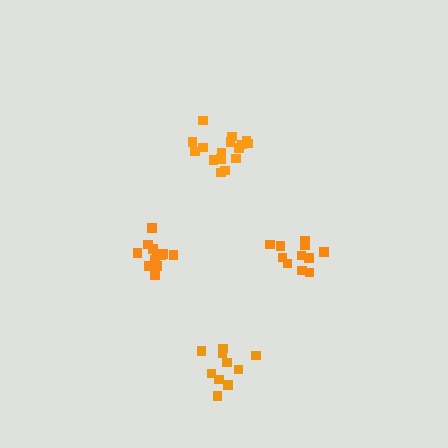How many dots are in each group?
Group 1: 10 dots, Group 2: 16 dots, Group 3: 12 dots, Group 4: 11 dots (49 total).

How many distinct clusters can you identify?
There are 4 distinct clusters.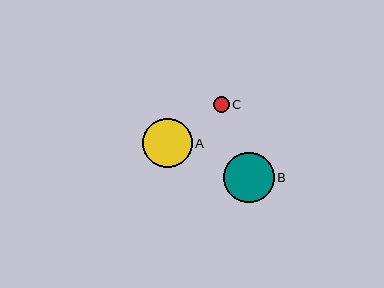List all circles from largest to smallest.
From largest to smallest: B, A, C.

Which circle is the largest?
Circle B is the largest with a size of approximately 50 pixels.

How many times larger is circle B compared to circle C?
Circle B is approximately 3.2 times the size of circle C.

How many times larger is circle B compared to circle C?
Circle B is approximately 3.2 times the size of circle C.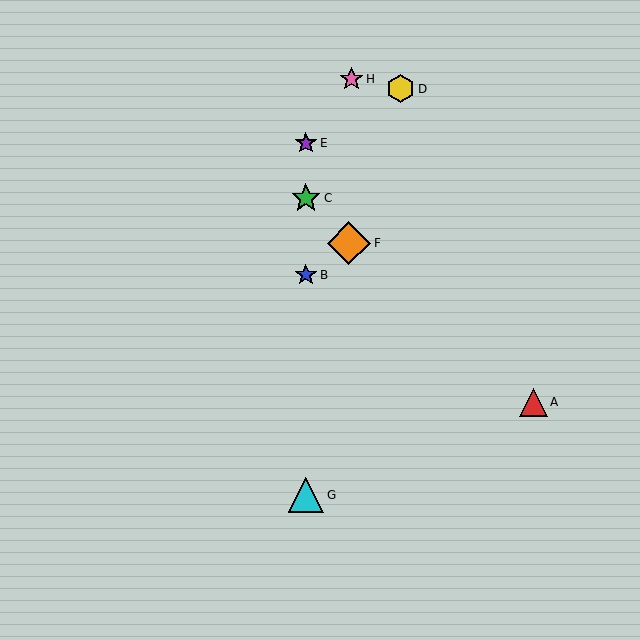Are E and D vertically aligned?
No, E is at x≈306 and D is at x≈401.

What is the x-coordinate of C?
Object C is at x≈306.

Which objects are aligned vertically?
Objects B, C, E, G are aligned vertically.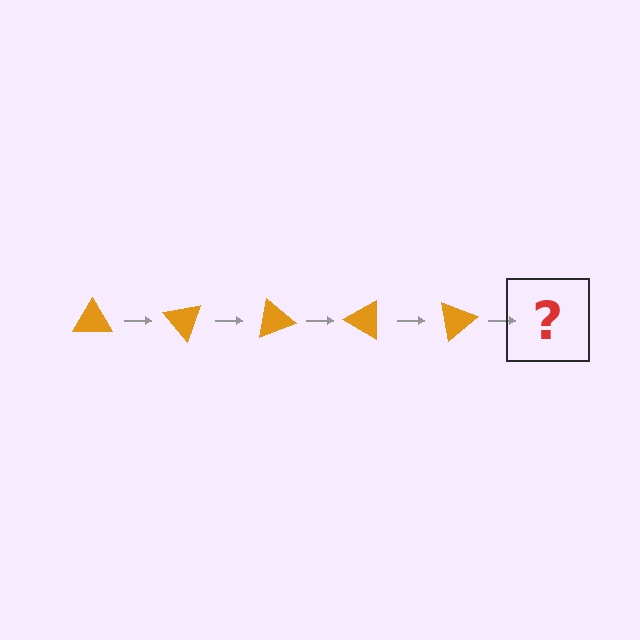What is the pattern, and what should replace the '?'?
The pattern is that the triangle rotates 50 degrees each step. The '?' should be an orange triangle rotated 250 degrees.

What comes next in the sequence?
The next element should be an orange triangle rotated 250 degrees.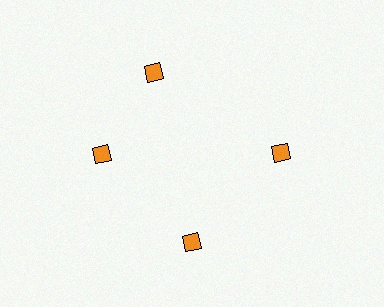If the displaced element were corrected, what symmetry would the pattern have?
It would have 4-fold rotational symmetry — the pattern would map onto itself every 90 degrees.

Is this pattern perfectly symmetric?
No. The 4 orange diamonds are arranged in a ring, but one element near the 12 o'clock position is rotated out of alignment along the ring, breaking the 4-fold rotational symmetry.